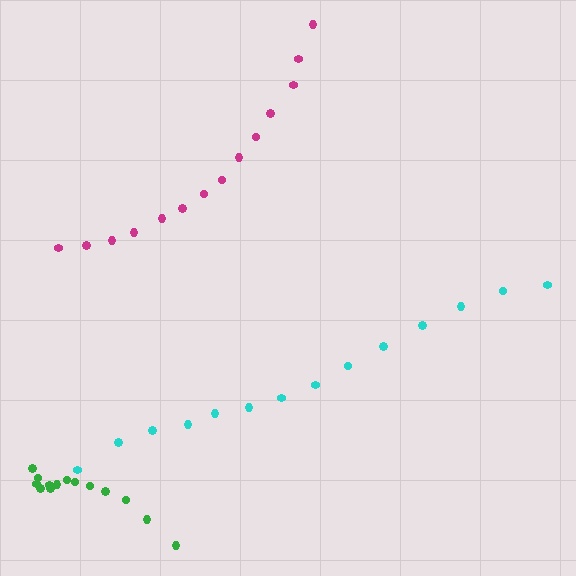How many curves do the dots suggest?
There are 3 distinct paths.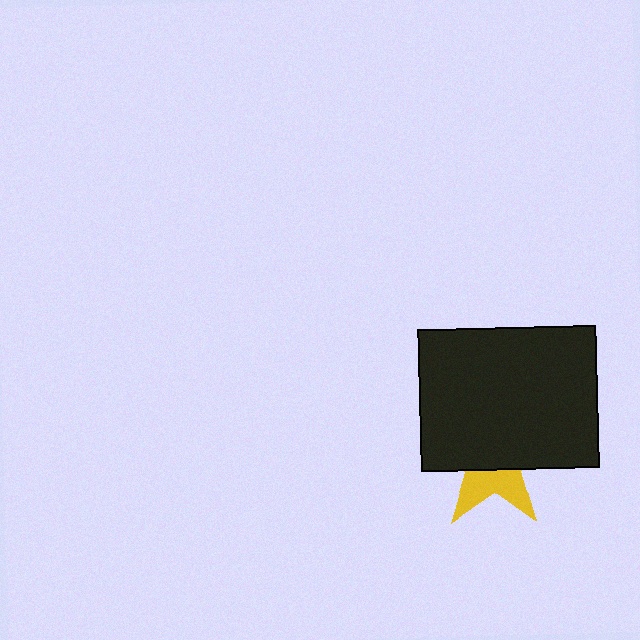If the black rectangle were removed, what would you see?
You would see the complete yellow star.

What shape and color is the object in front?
The object in front is a black rectangle.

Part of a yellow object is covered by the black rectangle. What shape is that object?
It is a star.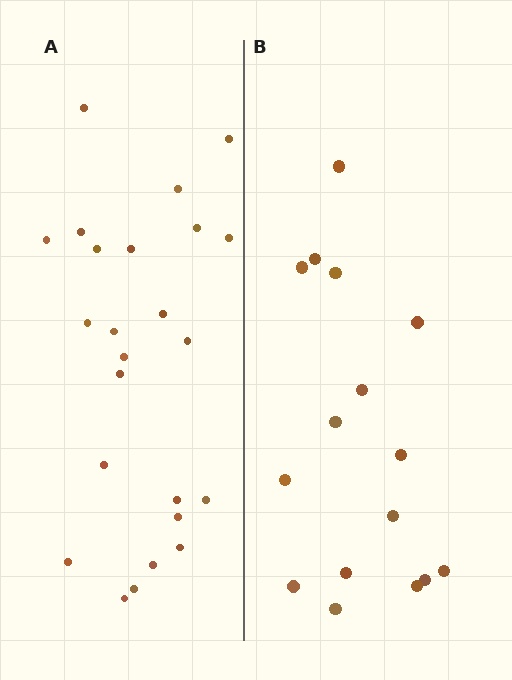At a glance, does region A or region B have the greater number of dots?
Region A (the left region) has more dots.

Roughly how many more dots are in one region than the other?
Region A has roughly 8 or so more dots than region B.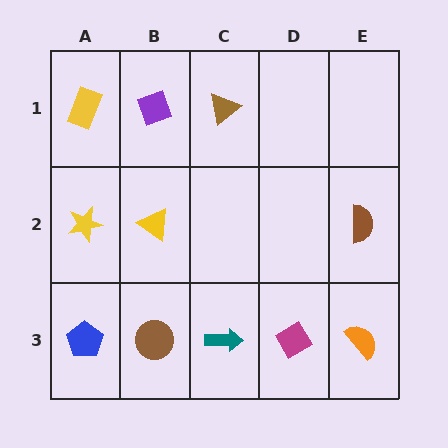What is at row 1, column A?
A yellow rectangle.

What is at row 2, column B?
A yellow triangle.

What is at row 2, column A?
A yellow star.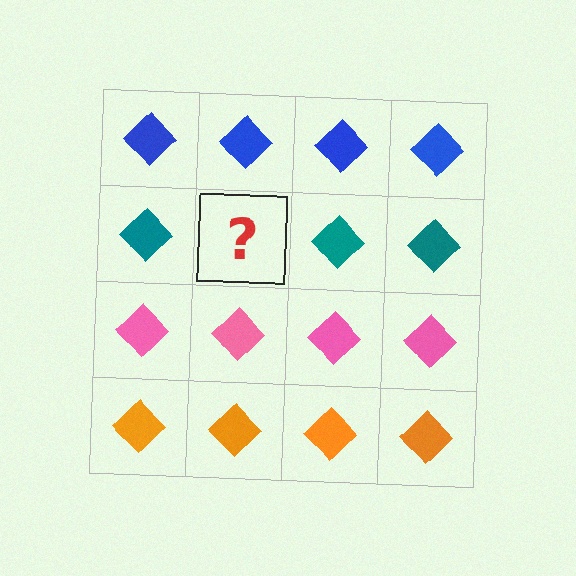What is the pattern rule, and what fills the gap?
The rule is that each row has a consistent color. The gap should be filled with a teal diamond.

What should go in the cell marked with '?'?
The missing cell should contain a teal diamond.